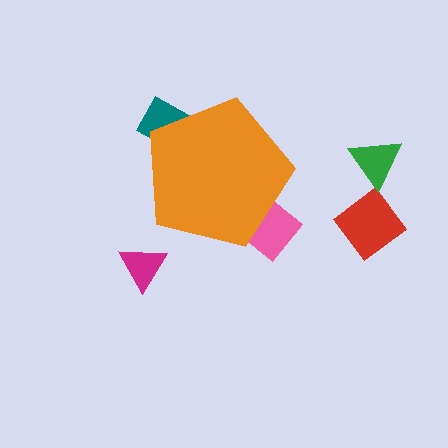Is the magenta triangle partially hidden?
No, the magenta triangle is fully visible.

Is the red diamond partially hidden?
No, the red diamond is fully visible.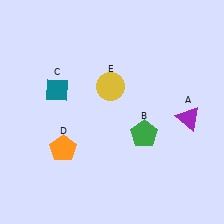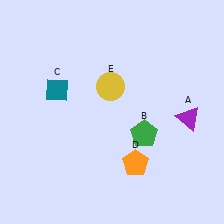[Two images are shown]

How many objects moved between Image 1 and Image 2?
1 object moved between the two images.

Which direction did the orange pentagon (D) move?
The orange pentagon (D) moved right.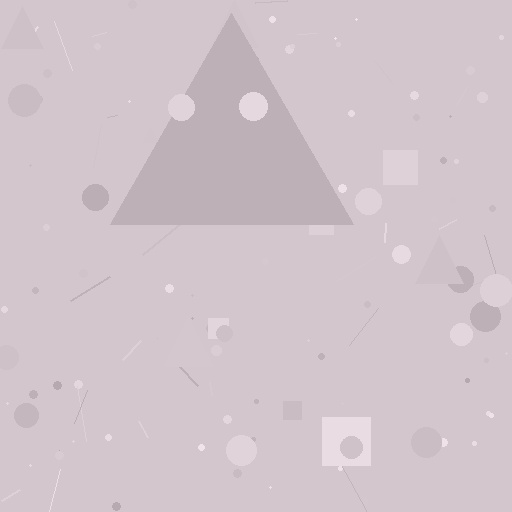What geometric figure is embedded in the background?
A triangle is embedded in the background.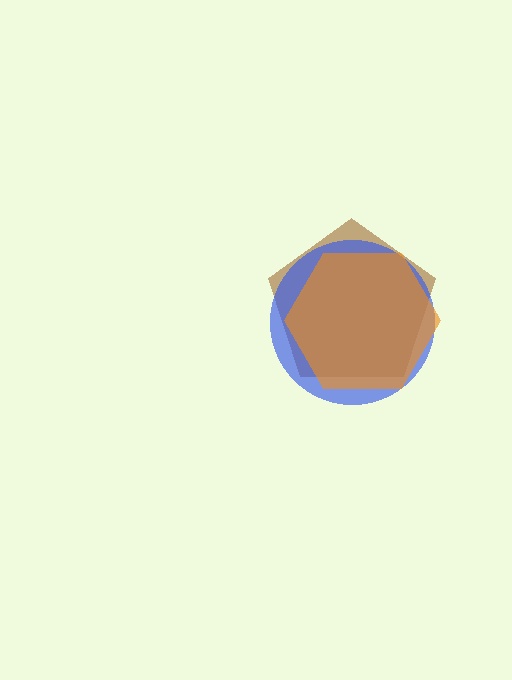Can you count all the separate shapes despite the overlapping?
Yes, there are 3 separate shapes.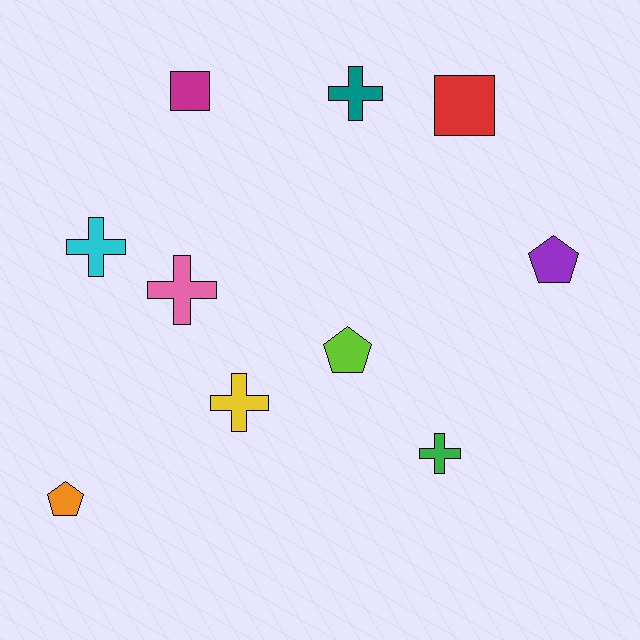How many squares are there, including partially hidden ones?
There are 2 squares.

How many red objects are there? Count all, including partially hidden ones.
There is 1 red object.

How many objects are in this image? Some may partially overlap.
There are 10 objects.